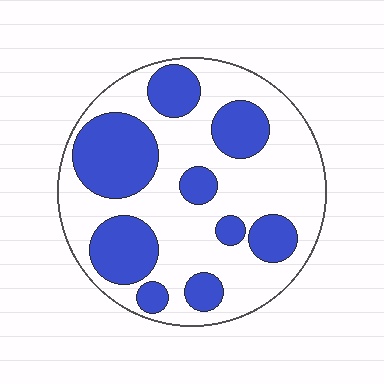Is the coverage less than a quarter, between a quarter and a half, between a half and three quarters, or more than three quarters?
Between a quarter and a half.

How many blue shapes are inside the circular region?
9.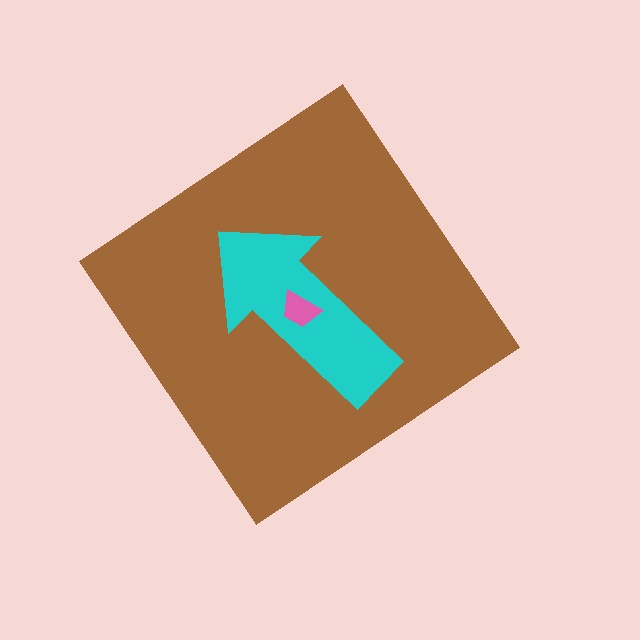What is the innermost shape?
The pink trapezoid.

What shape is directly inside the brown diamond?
The cyan arrow.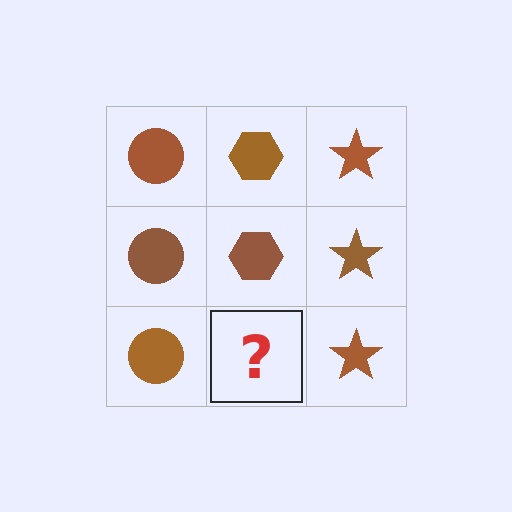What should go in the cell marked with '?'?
The missing cell should contain a brown hexagon.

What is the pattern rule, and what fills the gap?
The rule is that each column has a consistent shape. The gap should be filled with a brown hexagon.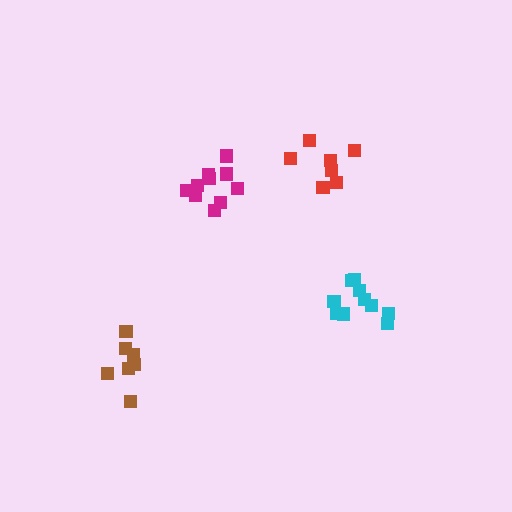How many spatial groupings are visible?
There are 4 spatial groupings.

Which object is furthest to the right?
The cyan cluster is rightmost.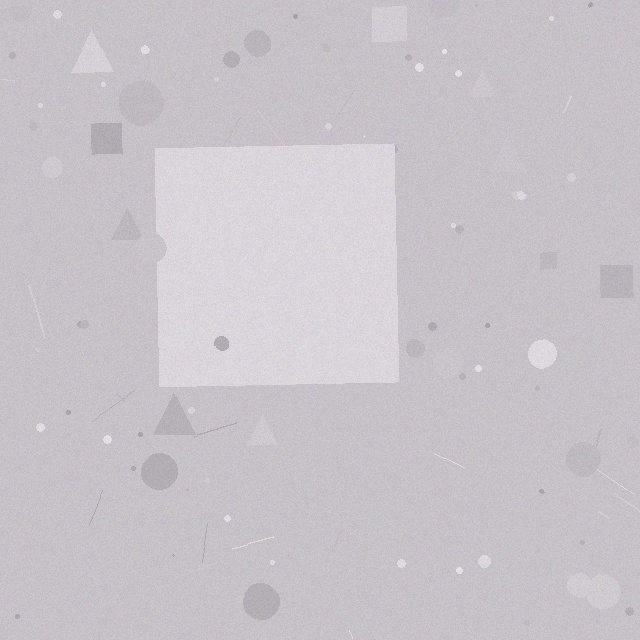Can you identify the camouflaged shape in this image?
The camouflaged shape is a square.